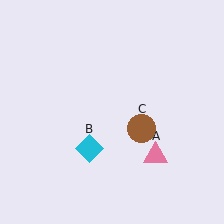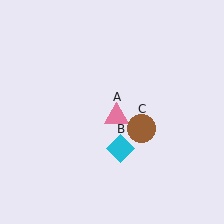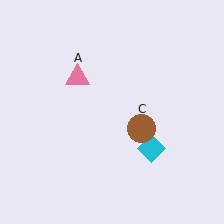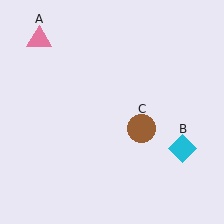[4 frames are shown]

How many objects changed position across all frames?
2 objects changed position: pink triangle (object A), cyan diamond (object B).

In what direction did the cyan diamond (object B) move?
The cyan diamond (object B) moved right.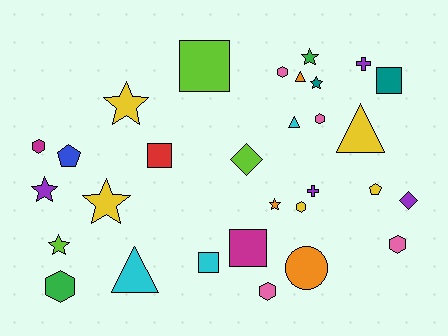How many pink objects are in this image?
There are 4 pink objects.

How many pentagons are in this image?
There are 2 pentagons.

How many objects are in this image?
There are 30 objects.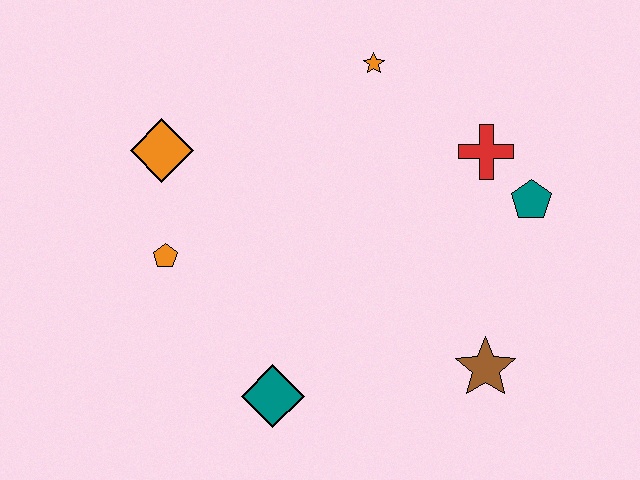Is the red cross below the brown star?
No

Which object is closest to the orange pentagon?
The orange diamond is closest to the orange pentagon.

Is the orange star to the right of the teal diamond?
Yes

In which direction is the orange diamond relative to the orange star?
The orange diamond is to the left of the orange star.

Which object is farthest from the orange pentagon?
The teal pentagon is farthest from the orange pentagon.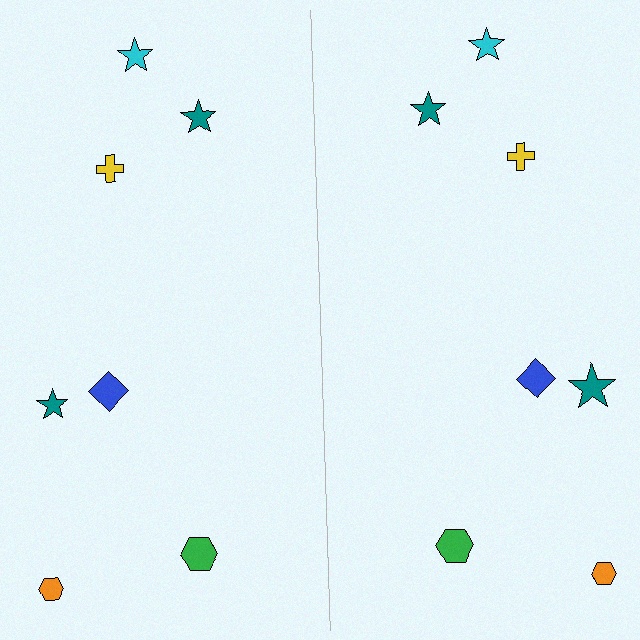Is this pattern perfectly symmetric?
No, the pattern is not perfectly symmetric. The teal star on the right side has a different size than its mirror counterpart.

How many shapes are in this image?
There are 14 shapes in this image.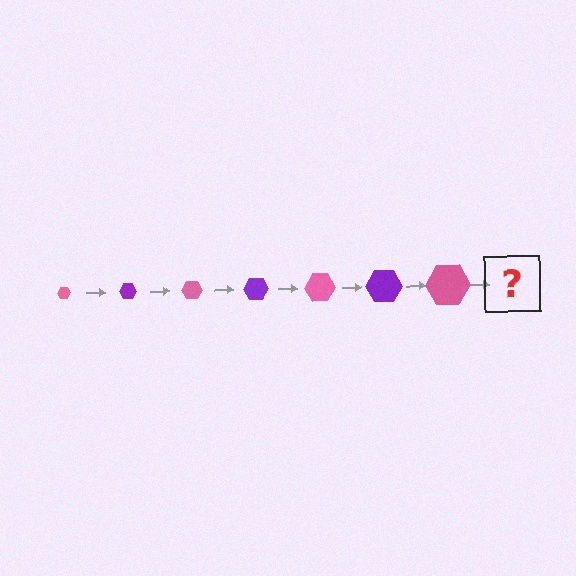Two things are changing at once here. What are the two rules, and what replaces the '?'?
The two rules are that the hexagon grows larger each step and the color cycles through pink and purple. The '?' should be a purple hexagon, larger than the previous one.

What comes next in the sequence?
The next element should be a purple hexagon, larger than the previous one.